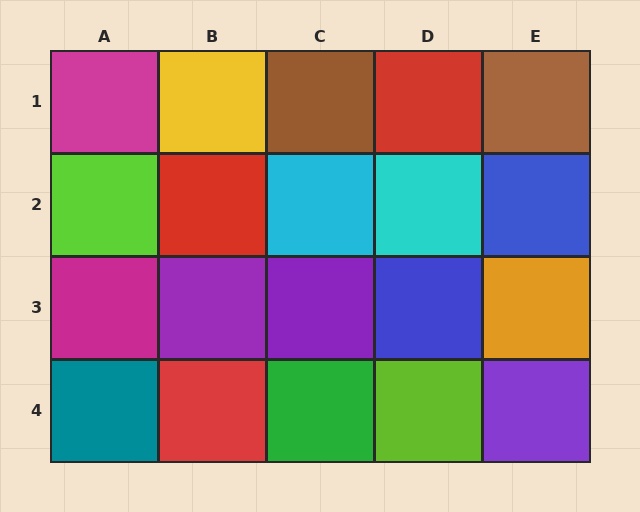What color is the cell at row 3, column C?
Purple.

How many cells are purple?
3 cells are purple.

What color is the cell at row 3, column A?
Magenta.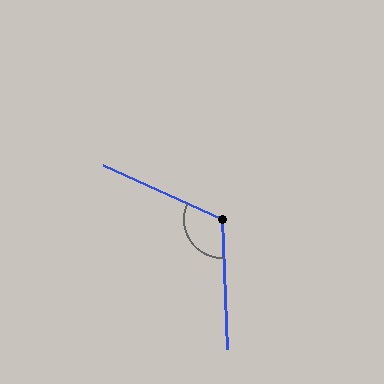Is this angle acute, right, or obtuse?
It is obtuse.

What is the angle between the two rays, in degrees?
Approximately 117 degrees.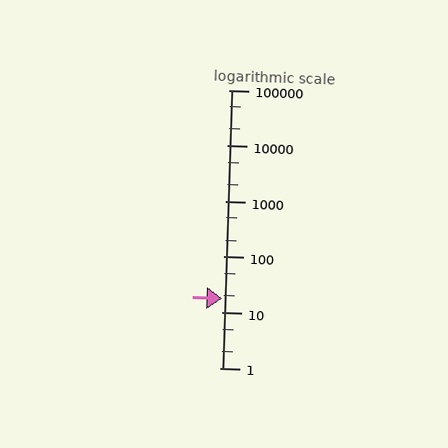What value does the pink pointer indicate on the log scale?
The pointer indicates approximately 18.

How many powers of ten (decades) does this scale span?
The scale spans 5 decades, from 1 to 100000.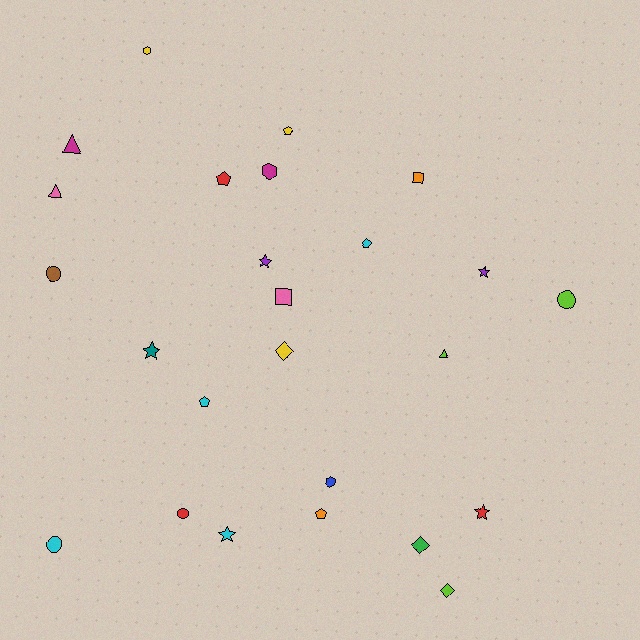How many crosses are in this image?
There are no crosses.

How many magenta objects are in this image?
There are 2 magenta objects.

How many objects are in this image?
There are 25 objects.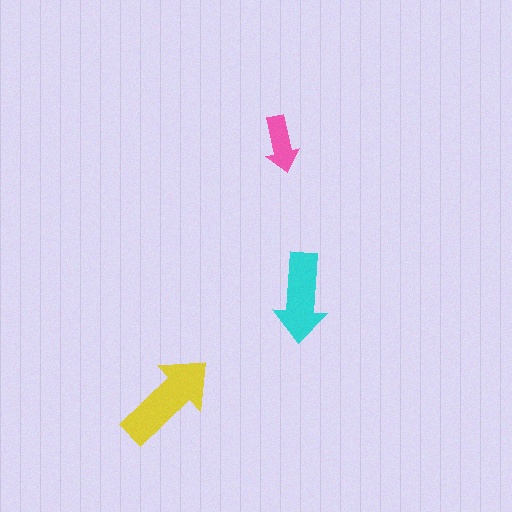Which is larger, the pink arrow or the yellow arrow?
The yellow one.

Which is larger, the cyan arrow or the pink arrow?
The cyan one.